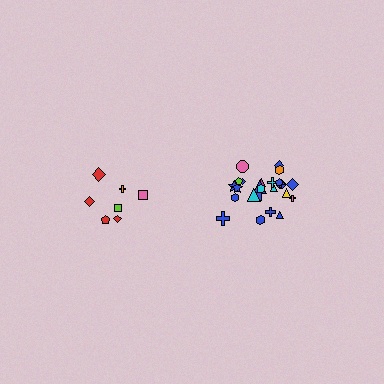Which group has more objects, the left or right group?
The right group.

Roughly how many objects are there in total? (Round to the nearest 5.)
Roughly 30 objects in total.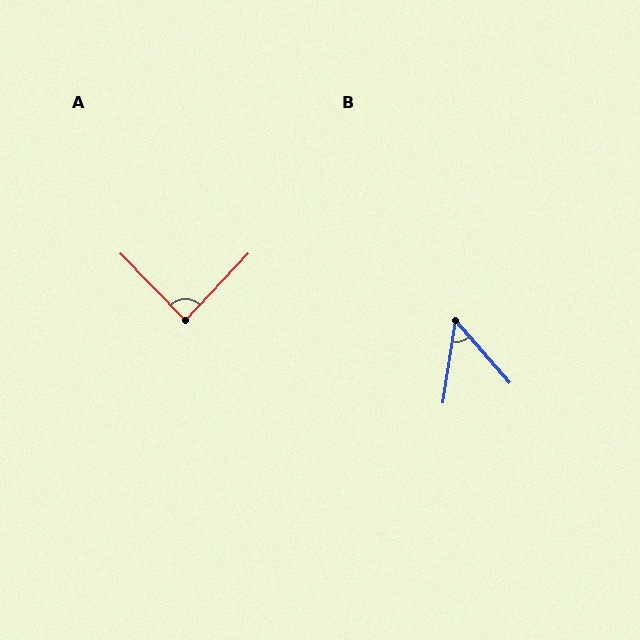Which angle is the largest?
A, at approximately 87 degrees.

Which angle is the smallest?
B, at approximately 49 degrees.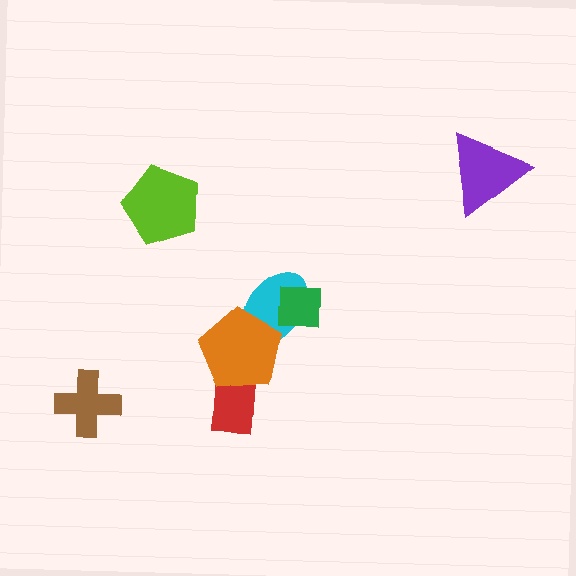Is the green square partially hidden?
No, no other shape covers it.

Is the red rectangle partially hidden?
Yes, it is partially covered by another shape.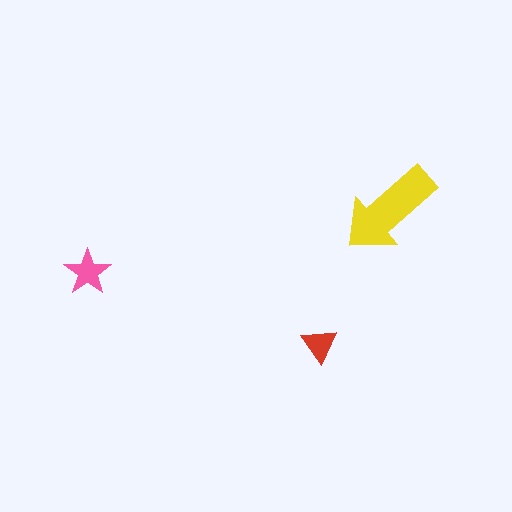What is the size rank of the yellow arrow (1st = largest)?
1st.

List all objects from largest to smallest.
The yellow arrow, the pink star, the red triangle.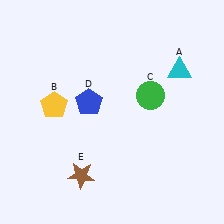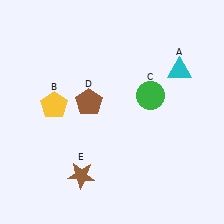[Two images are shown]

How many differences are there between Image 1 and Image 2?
There is 1 difference between the two images.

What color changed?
The pentagon (D) changed from blue in Image 1 to brown in Image 2.